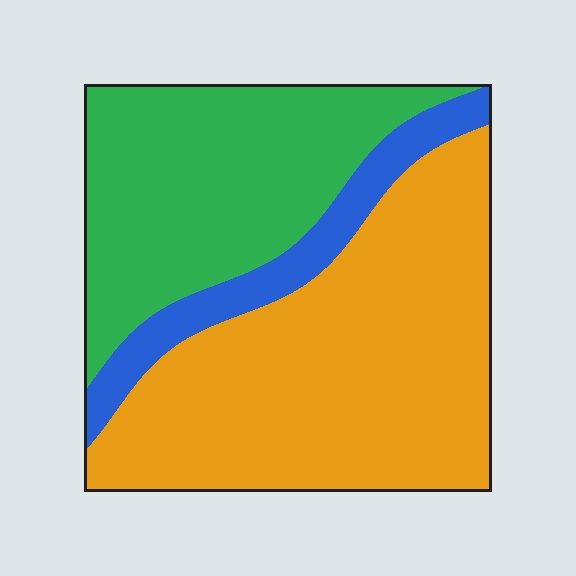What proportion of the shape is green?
Green covers 35% of the shape.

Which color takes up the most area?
Orange, at roughly 55%.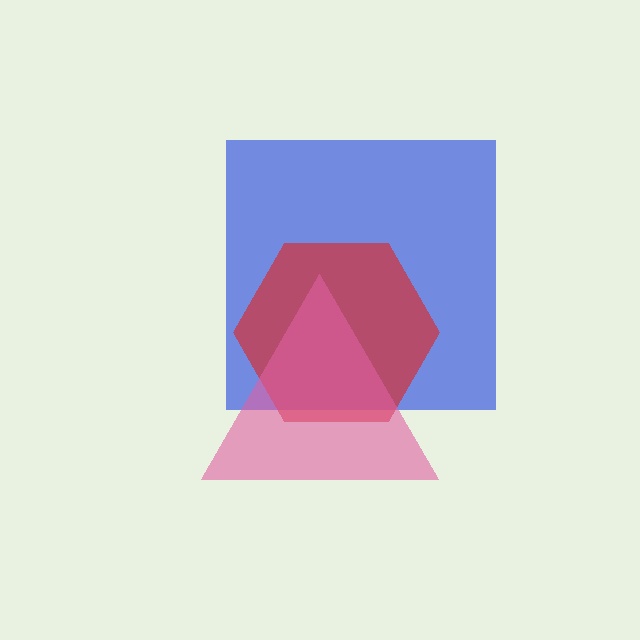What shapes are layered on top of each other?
The layered shapes are: a blue square, a red hexagon, a pink triangle.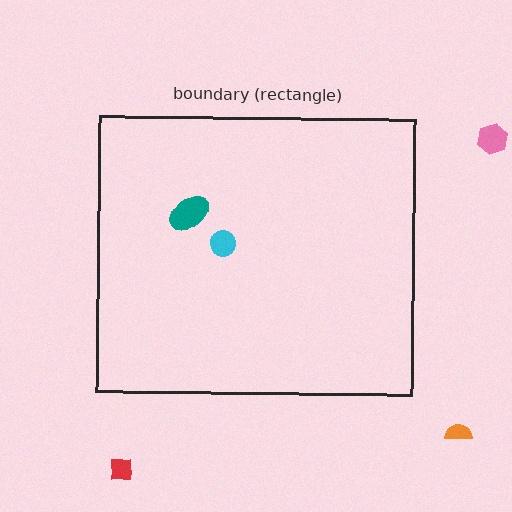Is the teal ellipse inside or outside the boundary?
Inside.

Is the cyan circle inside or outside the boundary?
Inside.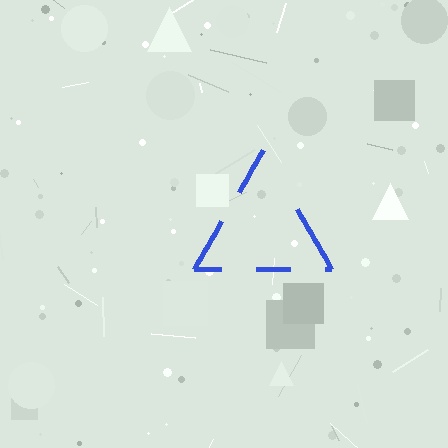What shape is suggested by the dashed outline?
The dashed outline suggests a triangle.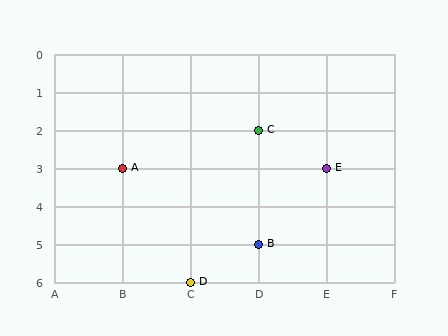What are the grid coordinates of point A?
Point A is at grid coordinates (B, 3).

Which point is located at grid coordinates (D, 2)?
Point C is at (D, 2).